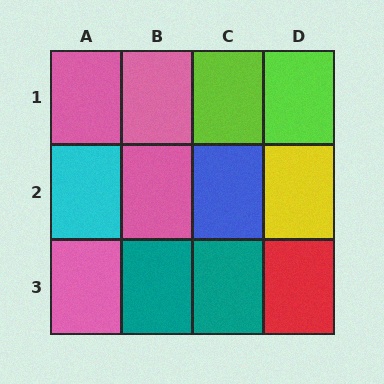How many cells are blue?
1 cell is blue.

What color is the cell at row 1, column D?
Lime.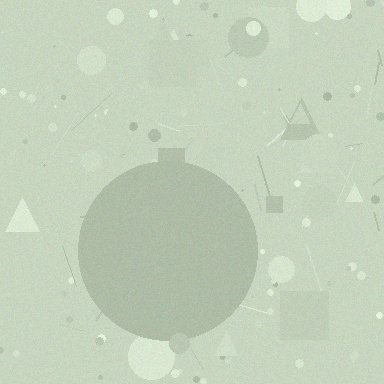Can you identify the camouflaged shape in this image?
The camouflaged shape is a circle.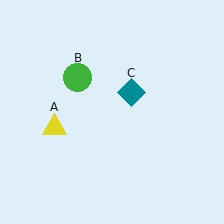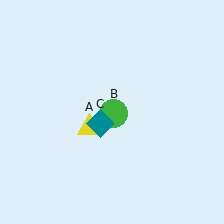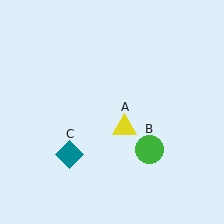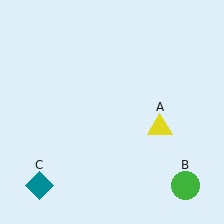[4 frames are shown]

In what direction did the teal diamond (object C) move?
The teal diamond (object C) moved down and to the left.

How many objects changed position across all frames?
3 objects changed position: yellow triangle (object A), green circle (object B), teal diamond (object C).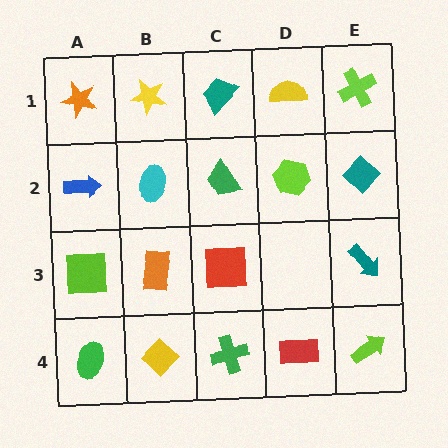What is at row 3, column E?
A teal arrow.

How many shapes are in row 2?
5 shapes.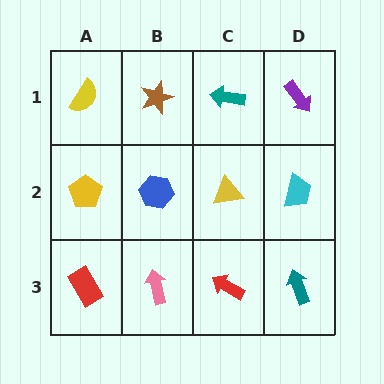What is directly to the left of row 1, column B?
A yellow semicircle.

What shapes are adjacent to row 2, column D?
A purple arrow (row 1, column D), a teal arrow (row 3, column D), a yellow triangle (row 2, column C).